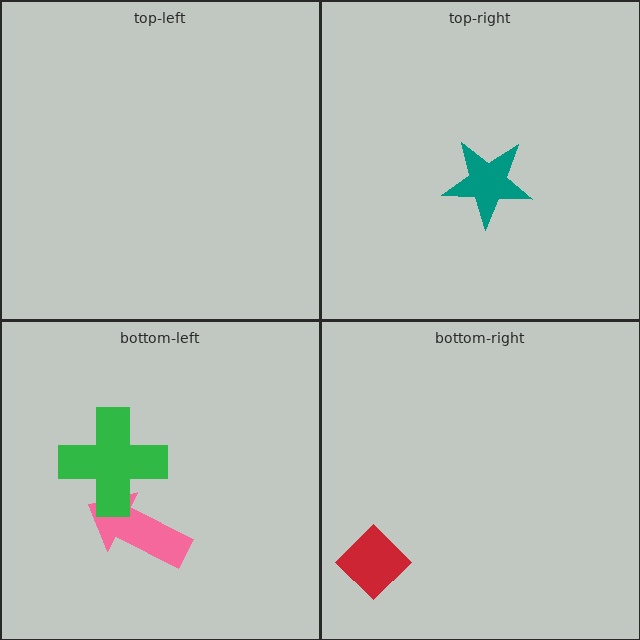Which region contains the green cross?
The bottom-left region.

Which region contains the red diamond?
The bottom-right region.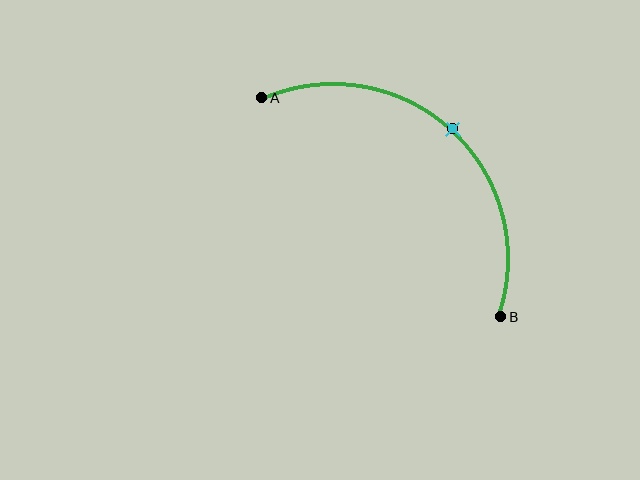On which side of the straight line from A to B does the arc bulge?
The arc bulges above and to the right of the straight line connecting A and B.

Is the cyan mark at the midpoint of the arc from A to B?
Yes. The cyan mark lies on the arc at equal arc-length from both A and B — it is the arc midpoint.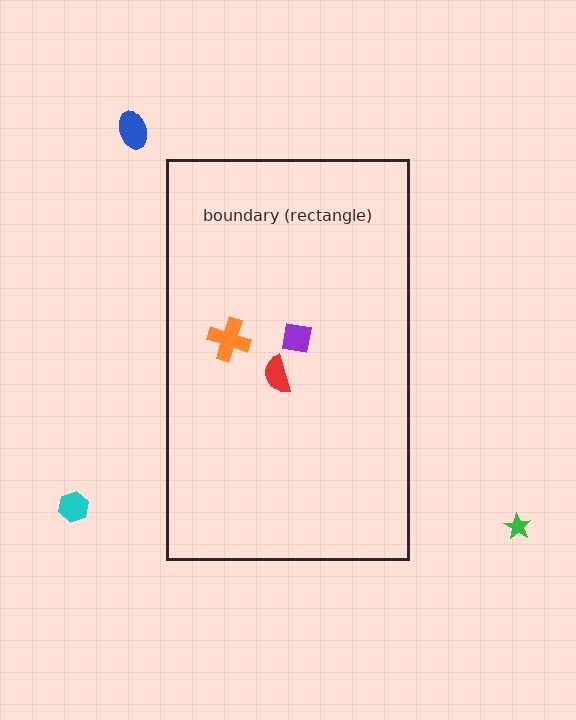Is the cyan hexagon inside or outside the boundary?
Outside.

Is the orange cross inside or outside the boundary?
Inside.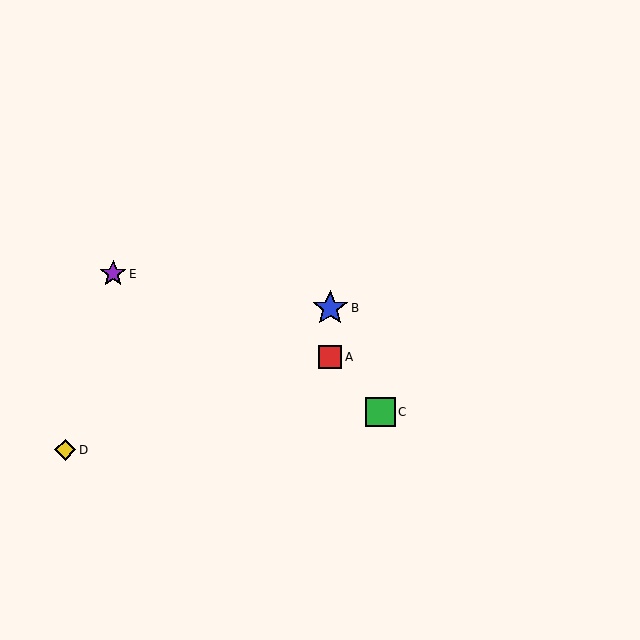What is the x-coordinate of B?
Object B is at x≈330.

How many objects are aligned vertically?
2 objects (A, B) are aligned vertically.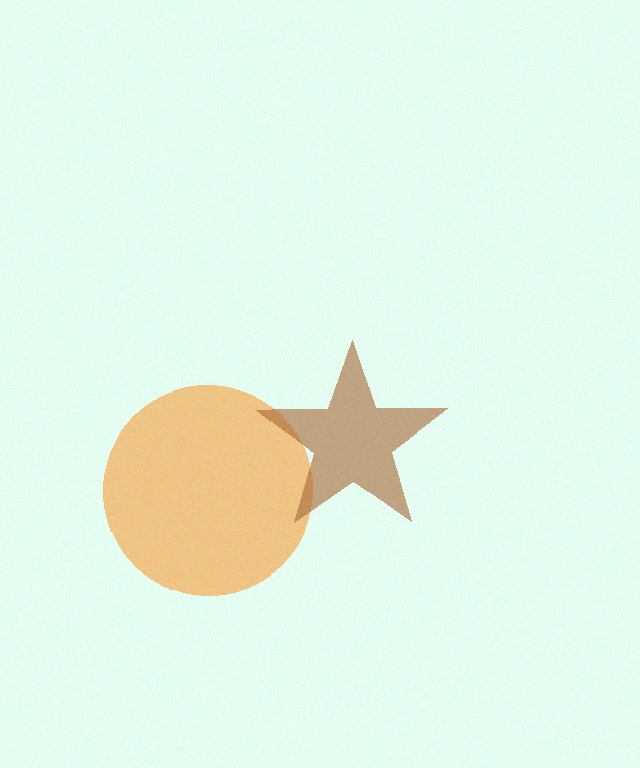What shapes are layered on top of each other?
The layered shapes are: an orange circle, a brown star.